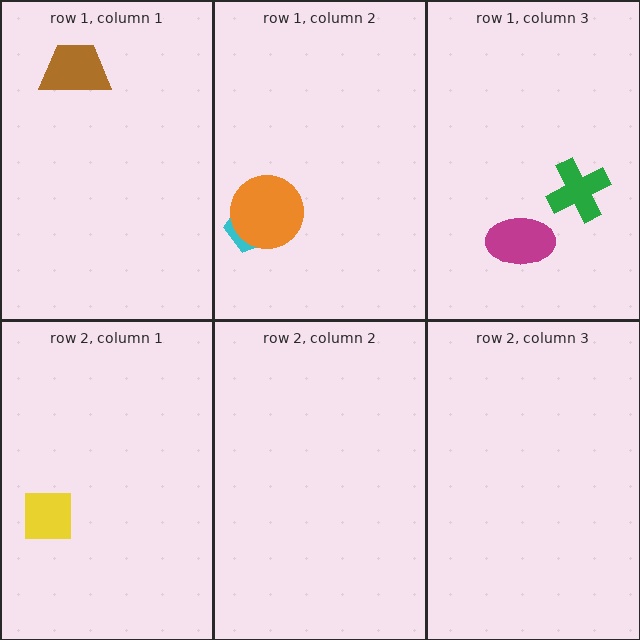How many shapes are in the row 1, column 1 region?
1.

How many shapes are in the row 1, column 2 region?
2.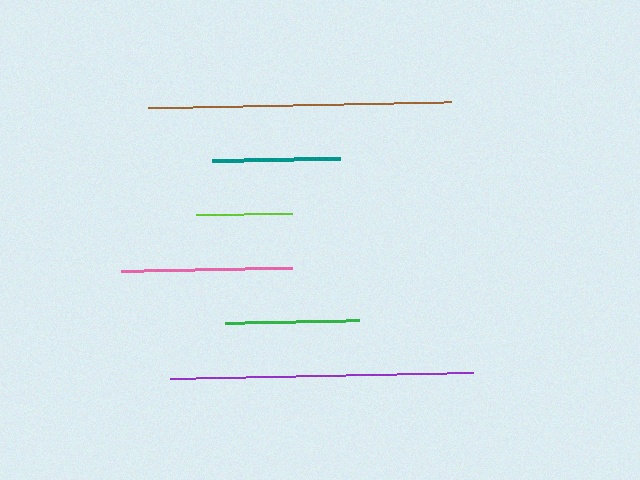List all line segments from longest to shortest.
From longest to shortest: brown, purple, pink, green, teal, lime.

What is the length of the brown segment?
The brown segment is approximately 303 pixels long.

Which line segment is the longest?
The brown line is the longest at approximately 303 pixels.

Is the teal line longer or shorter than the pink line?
The pink line is longer than the teal line.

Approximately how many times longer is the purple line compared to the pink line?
The purple line is approximately 1.8 times the length of the pink line.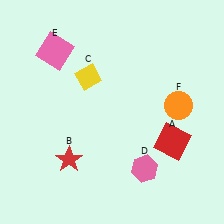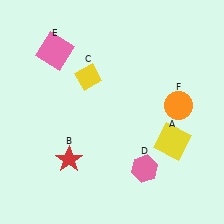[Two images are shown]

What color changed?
The square (A) changed from red in Image 1 to yellow in Image 2.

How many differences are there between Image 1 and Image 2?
There is 1 difference between the two images.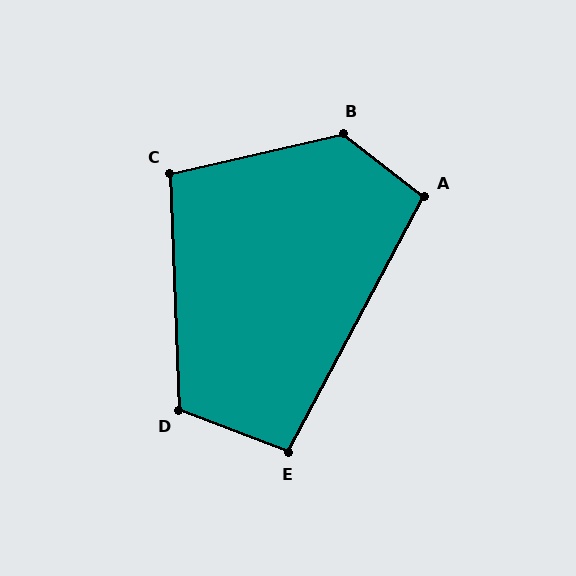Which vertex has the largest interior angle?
B, at approximately 129 degrees.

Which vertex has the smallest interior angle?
E, at approximately 97 degrees.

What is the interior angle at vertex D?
Approximately 113 degrees (obtuse).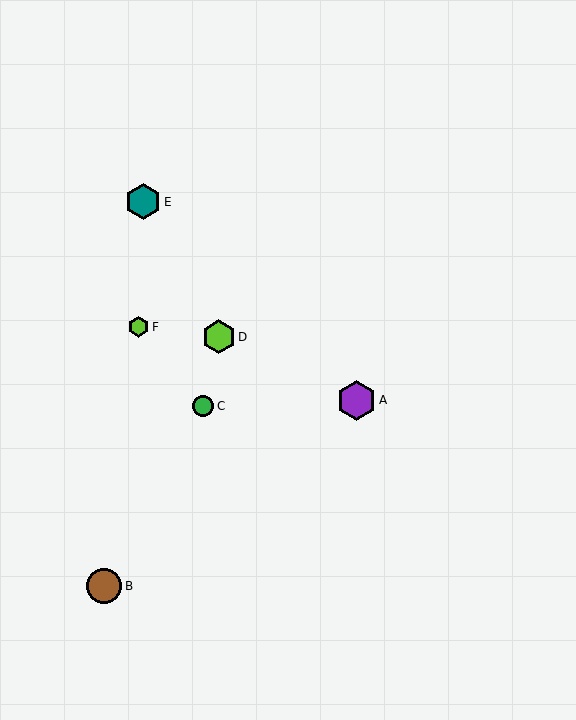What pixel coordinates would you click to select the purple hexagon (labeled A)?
Click at (356, 400) to select the purple hexagon A.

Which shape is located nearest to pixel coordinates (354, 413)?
The purple hexagon (labeled A) at (356, 400) is nearest to that location.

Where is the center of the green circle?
The center of the green circle is at (203, 406).